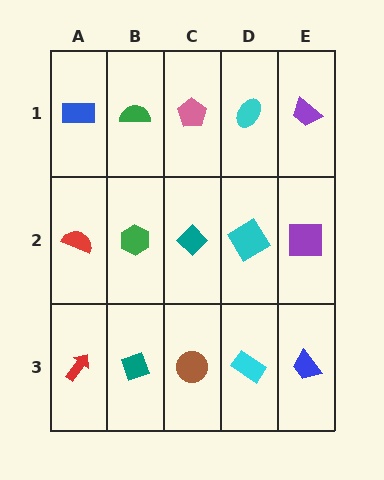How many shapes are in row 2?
5 shapes.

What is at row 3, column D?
A cyan rectangle.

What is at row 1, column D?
A cyan ellipse.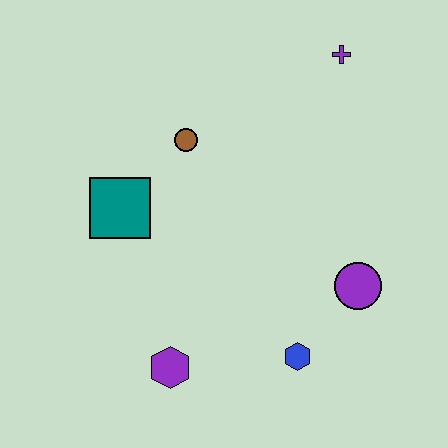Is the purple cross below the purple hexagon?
No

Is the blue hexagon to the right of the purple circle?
No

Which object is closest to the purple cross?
The brown circle is closest to the purple cross.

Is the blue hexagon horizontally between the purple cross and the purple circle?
No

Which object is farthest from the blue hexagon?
The purple cross is farthest from the blue hexagon.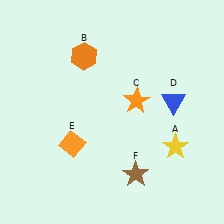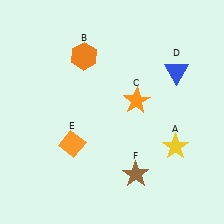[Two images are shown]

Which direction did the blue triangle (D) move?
The blue triangle (D) moved up.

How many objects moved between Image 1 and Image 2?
1 object moved between the two images.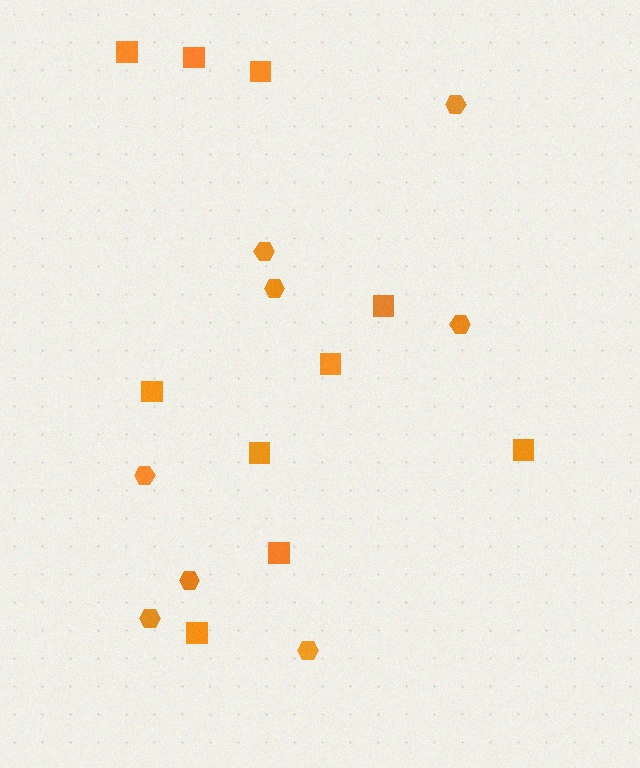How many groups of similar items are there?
There are 2 groups: one group of hexagons (8) and one group of squares (10).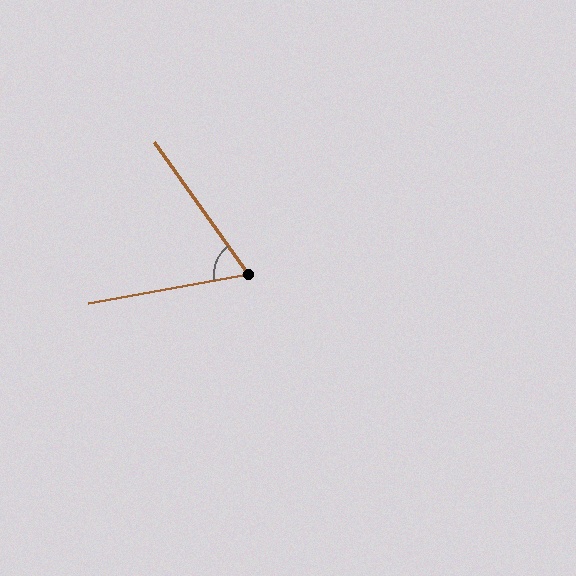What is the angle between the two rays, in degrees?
Approximately 65 degrees.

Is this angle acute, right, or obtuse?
It is acute.